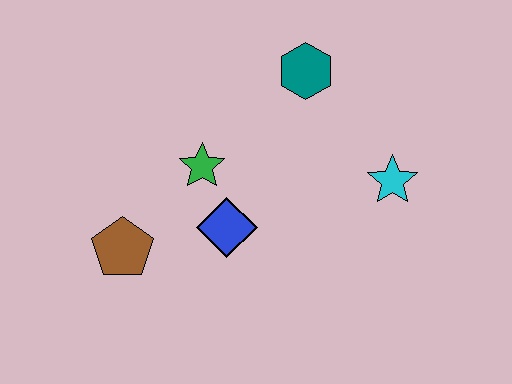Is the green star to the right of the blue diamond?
No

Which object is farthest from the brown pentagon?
The cyan star is farthest from the brown pentagon.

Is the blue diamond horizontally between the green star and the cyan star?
Yes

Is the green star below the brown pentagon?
No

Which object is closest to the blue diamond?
The green star is closest to the blue diamond.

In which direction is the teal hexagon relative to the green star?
The teal hexagon is to the right of the green star.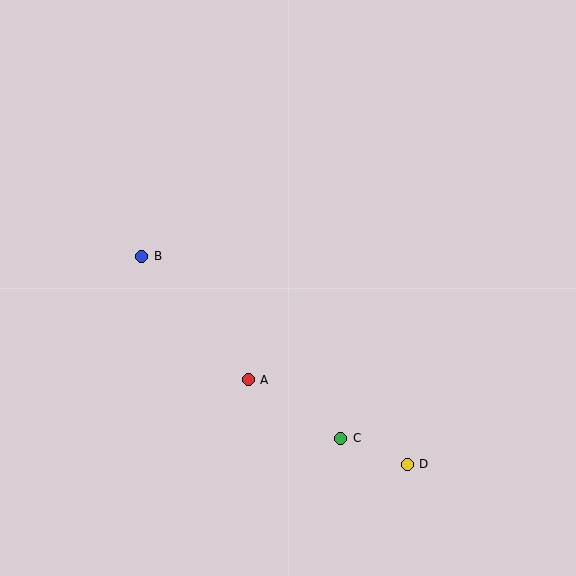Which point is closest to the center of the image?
Point A at (248, 380) is closest to the center.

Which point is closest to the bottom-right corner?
Point D is closest to the bottom-right corner.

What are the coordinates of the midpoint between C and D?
The midpoint between C and D is at (374, 451).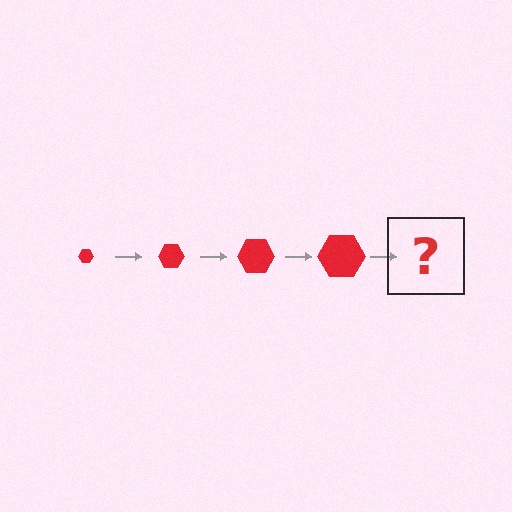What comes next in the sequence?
The next element should be a red hexagon, larger than the previous one.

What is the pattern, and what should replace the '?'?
The pattern is that the hexagon gets progressively larger each step. The '?' should be a red hexagon, larger than the previous one.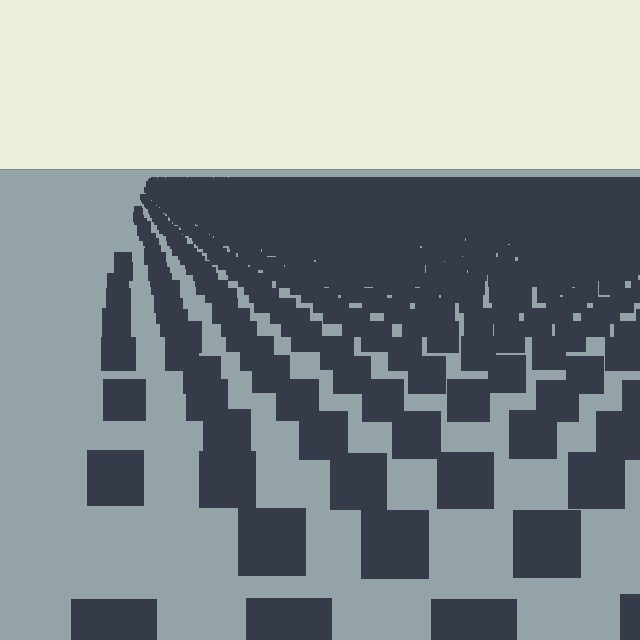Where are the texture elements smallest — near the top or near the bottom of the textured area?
Near the top.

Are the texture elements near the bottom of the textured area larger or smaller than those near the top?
Larger. Near the bottom, elements are closer to the viewer and appear at a bigger on-screen size.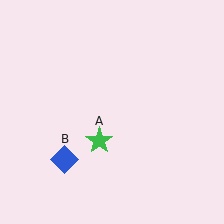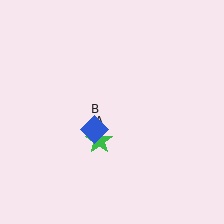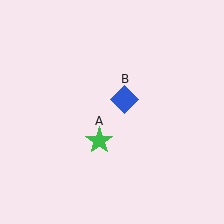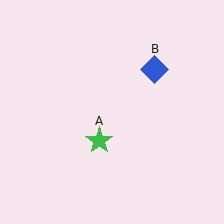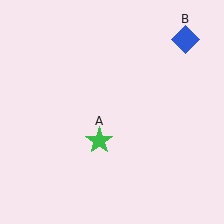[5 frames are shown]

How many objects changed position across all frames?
1 object changed position: blue diamond (object B).